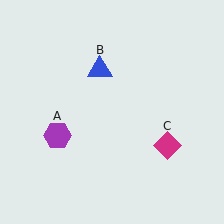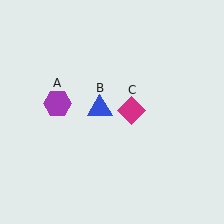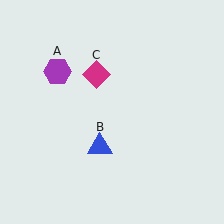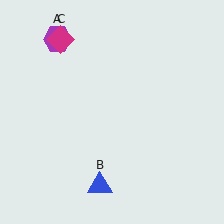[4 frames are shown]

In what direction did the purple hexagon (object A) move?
The purple hexagon (object A) moved up.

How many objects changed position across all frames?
3 objects changed position: purple hexagon (object A), blue triangle (object B), magenta diamond (object C).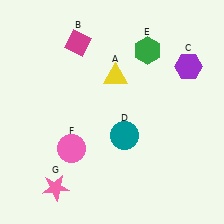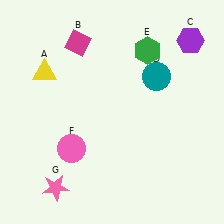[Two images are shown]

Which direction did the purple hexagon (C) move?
The purple hexagon (C) moved up.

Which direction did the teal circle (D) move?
The teal circle (D) moved up.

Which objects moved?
The objects that moved are: the yellow triangle (A), the purple hexagon (C), the teal circle (D).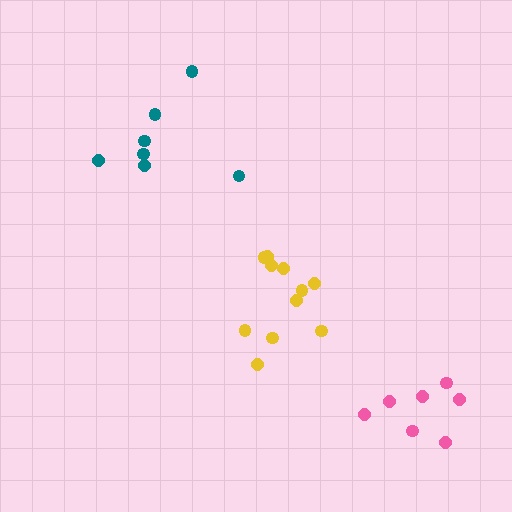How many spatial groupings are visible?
There are 3 spatial groupings.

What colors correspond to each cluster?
The clusters are colored: yellow, teal, pink.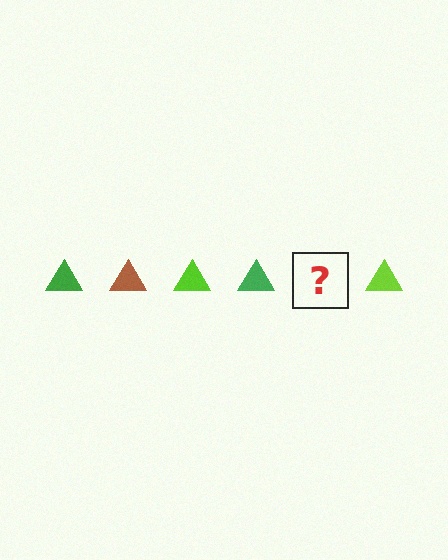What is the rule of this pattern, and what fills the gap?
The rule is that the pattern cycles through green, brown, lime triangles. The gap should be filled with a brown triangle.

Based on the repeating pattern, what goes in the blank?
The blank should be a brown triangle.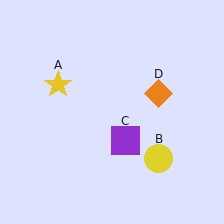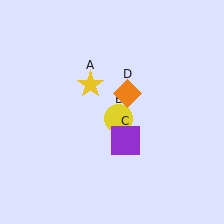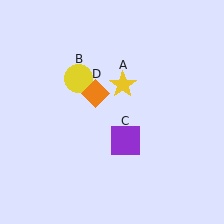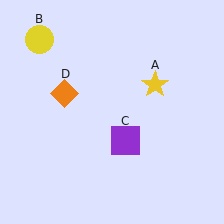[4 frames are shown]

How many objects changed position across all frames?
3 objects changed position: yellow star (object A), yellow circle (object B), orange diamond (object D).